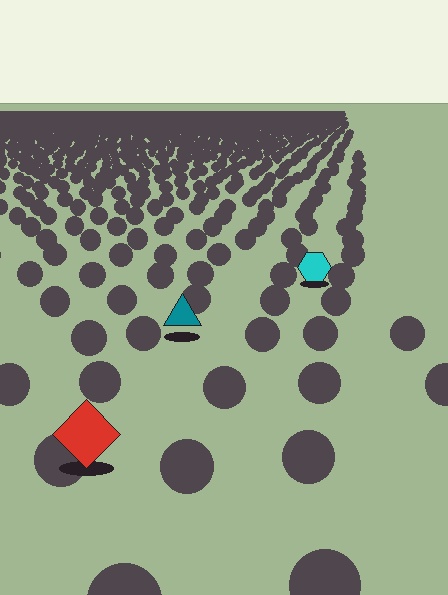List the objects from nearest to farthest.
From nearest to farthest: the red diamond, the teal triangle, the cyan hexagon.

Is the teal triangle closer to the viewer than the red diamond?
No. The red diamond is closer — you can tell from the texture gradient: the ground texture is coarser near it.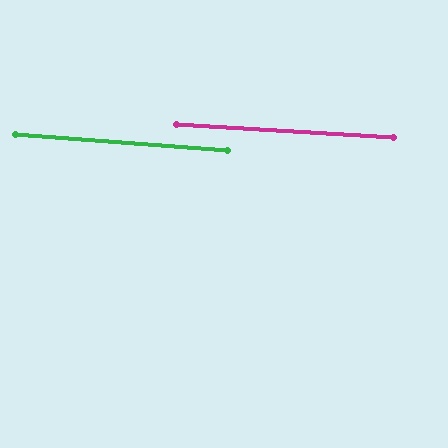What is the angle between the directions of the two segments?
Approximately 1 degree.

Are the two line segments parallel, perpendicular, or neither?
Parallel — their directions differ by only 0.5°.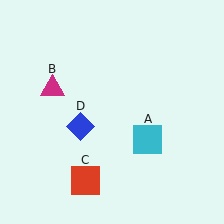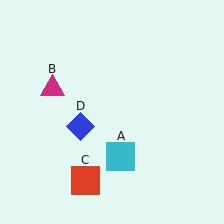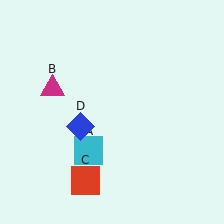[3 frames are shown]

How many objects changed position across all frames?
1 object changed position: cyan square (object A).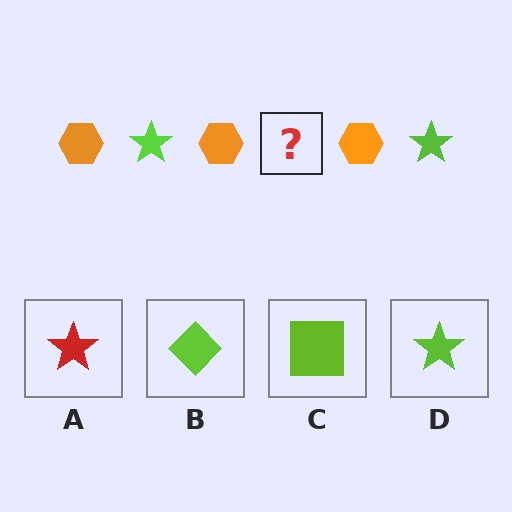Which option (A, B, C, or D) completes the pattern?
D.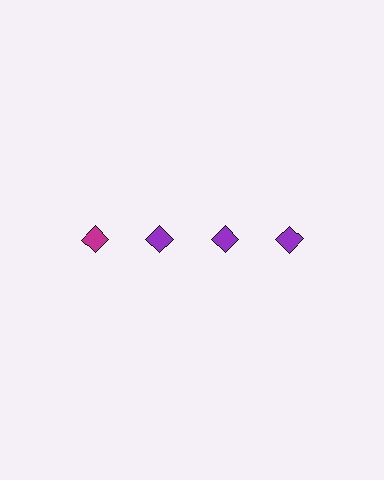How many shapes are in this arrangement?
There are 4 shapes arranged in a grid pattern.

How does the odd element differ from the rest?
It has a different color: magenta instead of purple.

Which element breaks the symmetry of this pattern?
The magenta diamond in the top row, leftmost column breaks the symmetry. All other shapes are purple diamonds.